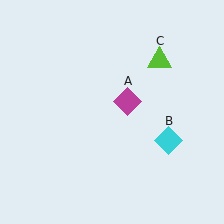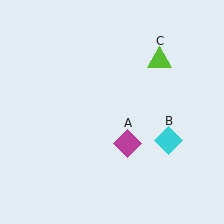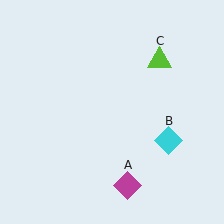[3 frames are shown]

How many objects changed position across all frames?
1 object changed position: magenta diamond (object A).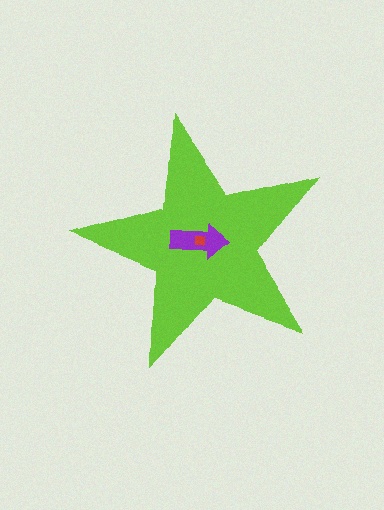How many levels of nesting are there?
3.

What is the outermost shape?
The lime star.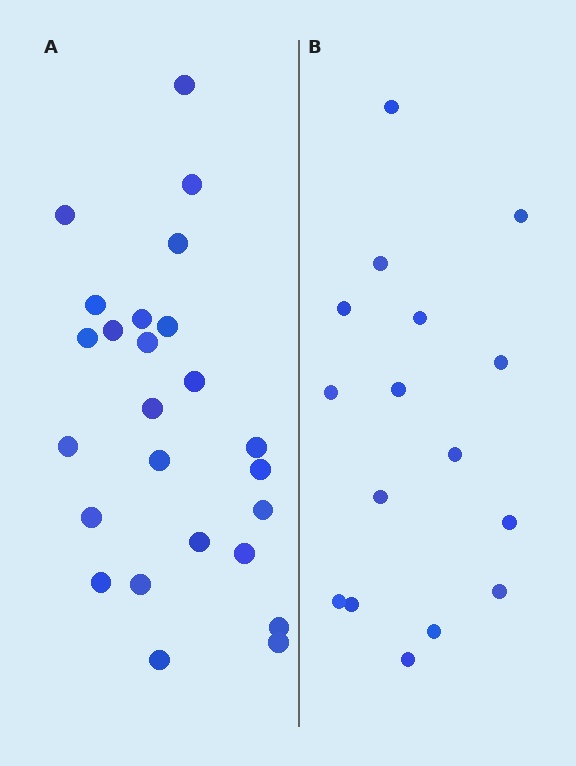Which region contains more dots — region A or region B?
Region A (the left region) has more dots.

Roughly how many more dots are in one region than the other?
Region A has roughly 8 or so more dots than region B.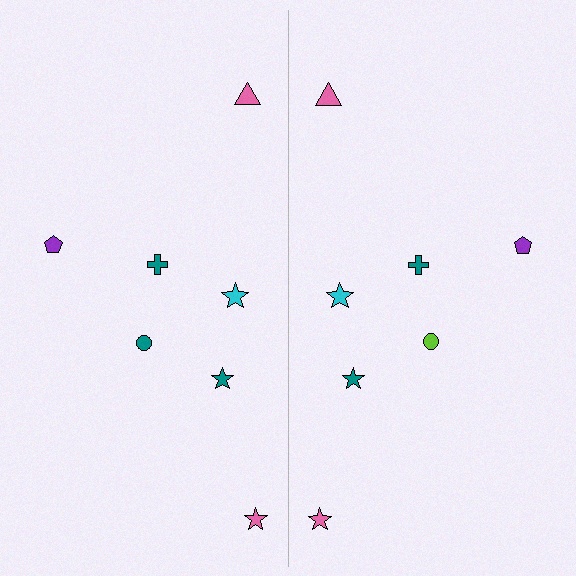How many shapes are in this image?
There are 14 shapes in this image.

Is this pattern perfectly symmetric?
No, the pattern is not perfectly symmetric. The lime circle on the right side breaks the symmetry — its mirror counterpart is teal.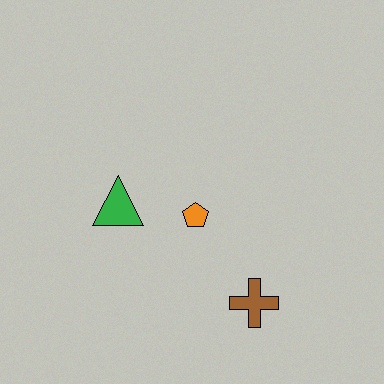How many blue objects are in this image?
There are no blue objects.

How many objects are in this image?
There are 3 objects.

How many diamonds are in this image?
There are no diamonds.